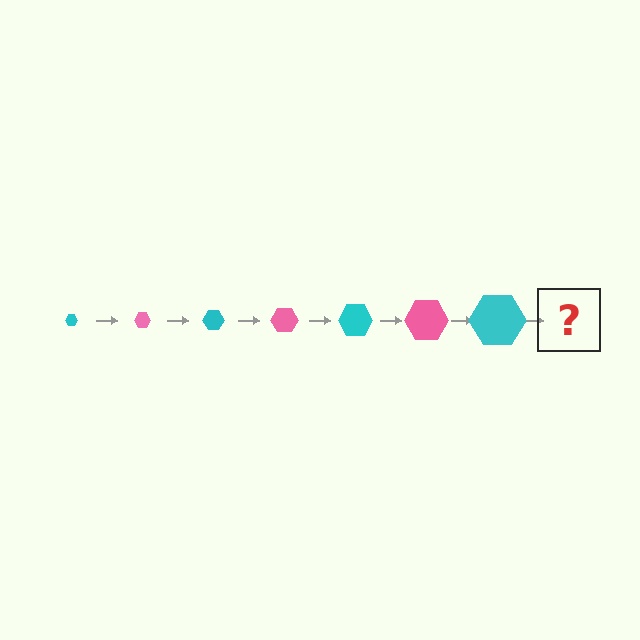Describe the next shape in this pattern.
It should be a pink hexagon, larger than the previous one.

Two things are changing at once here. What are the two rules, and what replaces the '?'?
The two rules are that the hexagon grows larger each step and the color cycles through cyan and pink. The '?' should be a pink hexagon, larger than the previous one.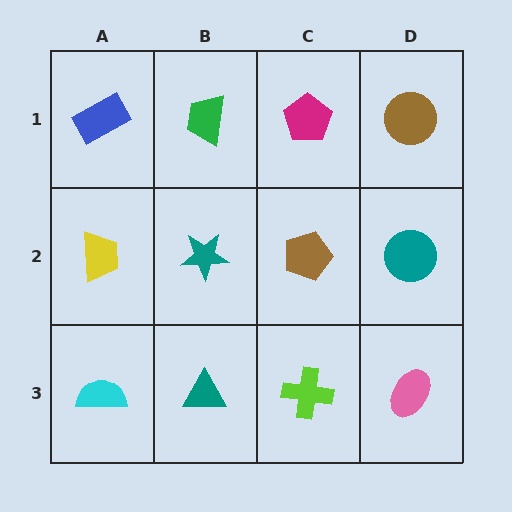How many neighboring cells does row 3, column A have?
2.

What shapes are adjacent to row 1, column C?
A brown pentagon (row 2, column C), a green trapezoid (row 1, column B), a brown circle (row 1, column D).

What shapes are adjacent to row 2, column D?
A brown circle (row 1, column D), a pink ellipse (row 3, column D), a brown pentagon (row 2, column C).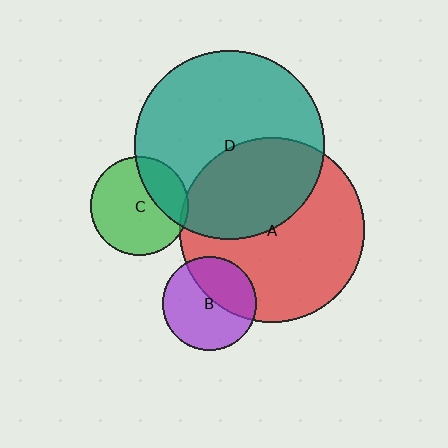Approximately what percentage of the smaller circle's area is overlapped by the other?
Approximately 40%.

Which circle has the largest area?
Circle D (teal).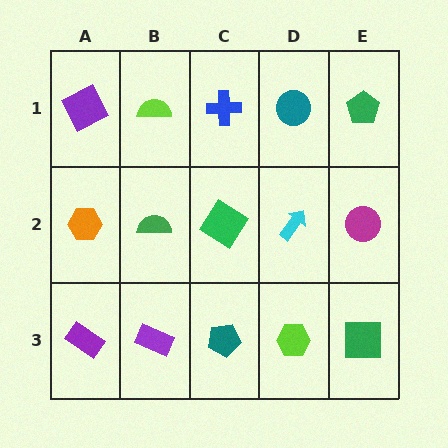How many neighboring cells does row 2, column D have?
4.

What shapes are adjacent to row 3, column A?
An orange hexagon (row 2, column A), a purple rectangle (row 3, column B).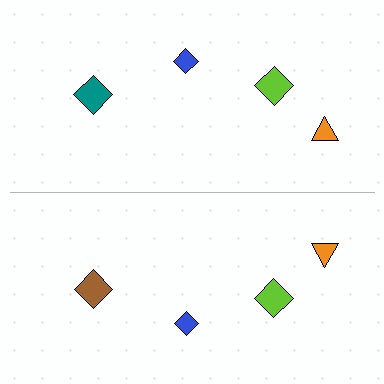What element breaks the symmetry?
The brown diamond on the bottom side breaks the symmetry — its mirror counterpart is teal.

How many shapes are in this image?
There are 8 shapes in this image.